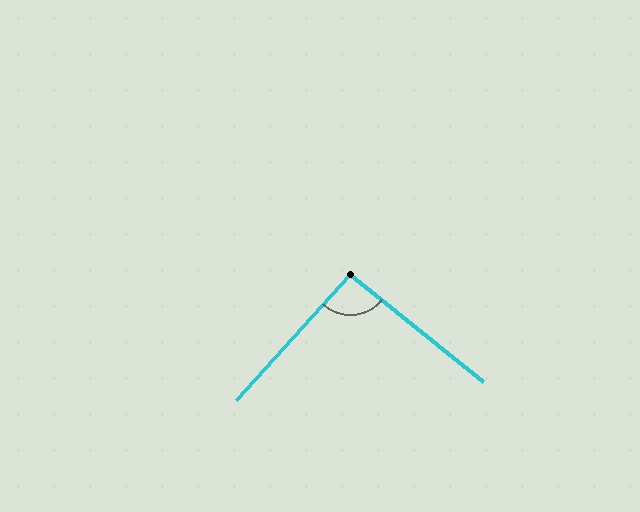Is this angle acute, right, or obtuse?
It is approximately a right angle.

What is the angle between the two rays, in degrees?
Approximately 93 degrees.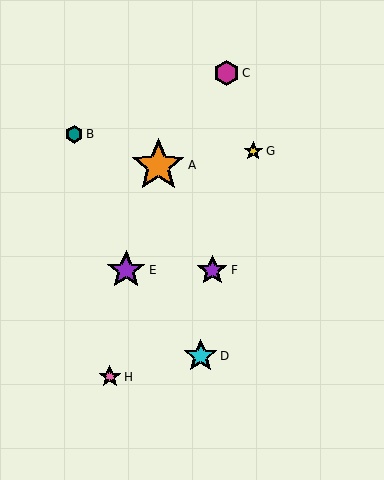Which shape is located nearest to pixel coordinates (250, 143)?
The yellow star (labeled G) at (253, 151) is nearest to that location.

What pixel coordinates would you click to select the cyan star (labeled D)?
Click at (201, 356) to select the cyan star D.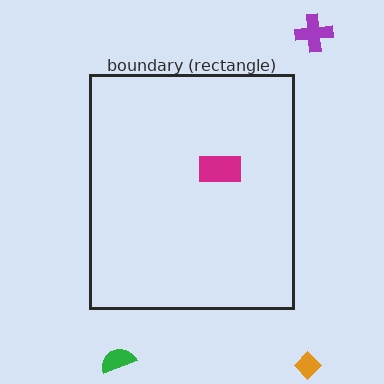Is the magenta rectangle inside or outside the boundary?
Inside.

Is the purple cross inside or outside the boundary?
Outside.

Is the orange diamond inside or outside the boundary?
Outside.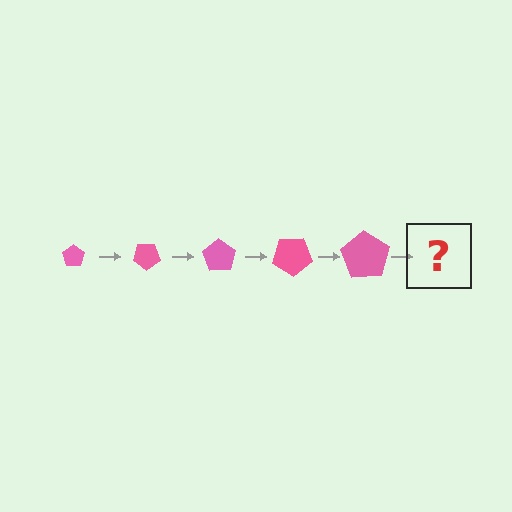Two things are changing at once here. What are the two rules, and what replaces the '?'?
The two rules are that the pentagon grows larger each step and it rotates 35 degrees each step. The '?' should be a pentagon, larger than the previous one and rotated 175 degrees from the start.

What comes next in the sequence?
The next element should be a pentagon, larger than the previous one and rotated 175 degrees from the start.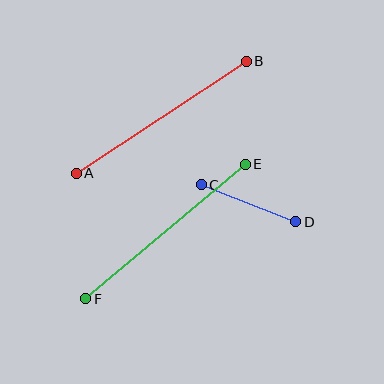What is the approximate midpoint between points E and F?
The midpoint is at approximately (166, 232) pixels.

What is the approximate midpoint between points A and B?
The midpoint is at approximately (161, 117) pixels.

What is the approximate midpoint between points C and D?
The midpoint is at approximately (249, 203) pixels.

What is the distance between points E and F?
The distance is approximately 208 pixels.